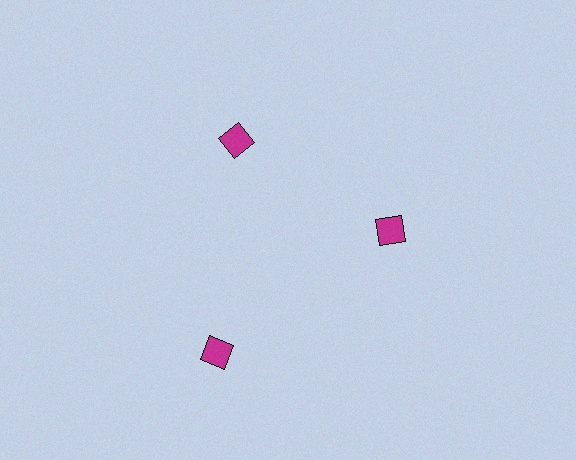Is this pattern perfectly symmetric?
No. The 3 magenta diamonds are arranged in a ring, but one element near the 7 o'clock position is pushed outward from the center, breaking the 3-fold rotational symmetry.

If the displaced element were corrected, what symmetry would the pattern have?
It would have 3-fold rotational symmetry — the pattern would map onto itself every 120 degrees.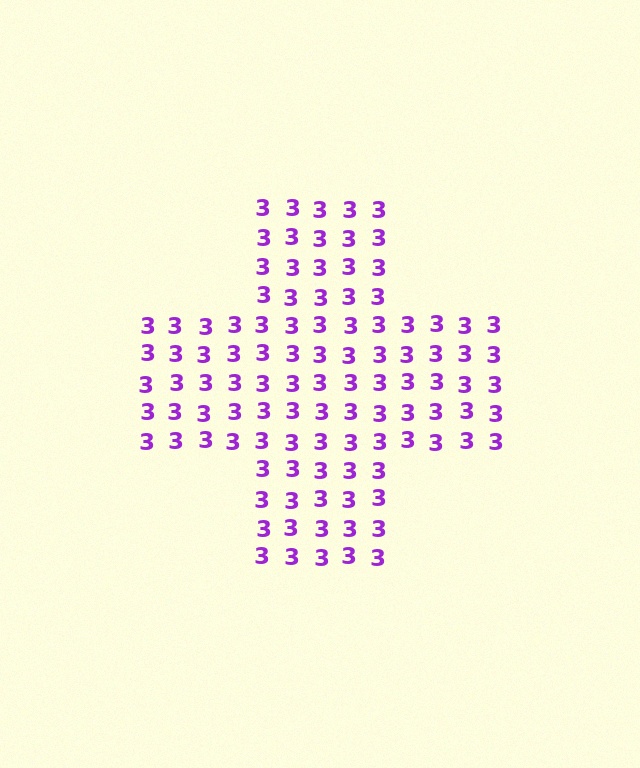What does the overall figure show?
The overall figure shows a cross.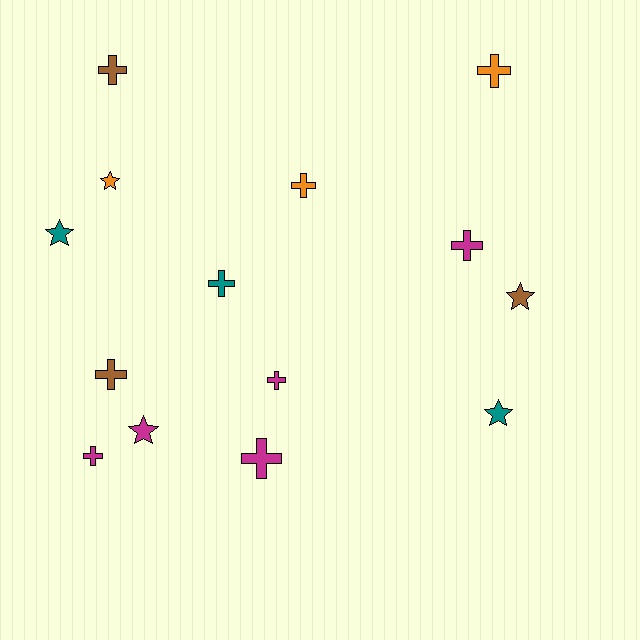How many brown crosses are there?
There are 2 brown crosses.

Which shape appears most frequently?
Cross, with 9 objects.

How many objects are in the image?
There are 14 objects.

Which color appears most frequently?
Magenta, with 5 objects.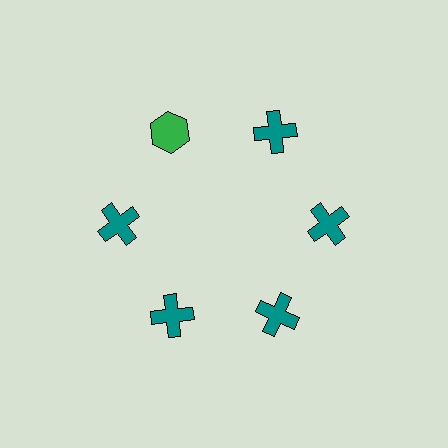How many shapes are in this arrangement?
There are 6 shapes arranged in a ring pattern.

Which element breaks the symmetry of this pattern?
The green hexagon at roughly the 11 o'clock position breaks the symmetry. All other shapes are teal crosses.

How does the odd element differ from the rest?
It differs in both color (green instead of teal) and shape (hexagon instead of cross).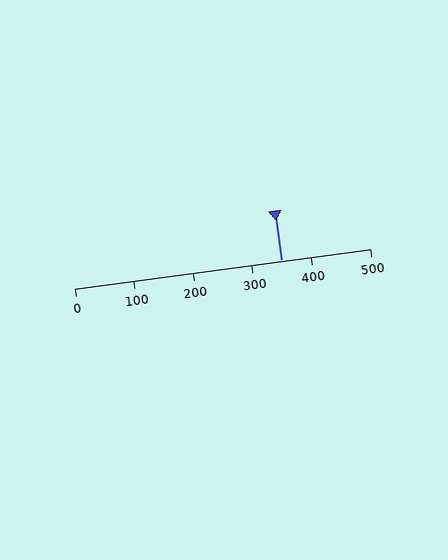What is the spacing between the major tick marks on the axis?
The major ticks are spaced 100 apart.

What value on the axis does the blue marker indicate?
The marker indicates approximately 350.